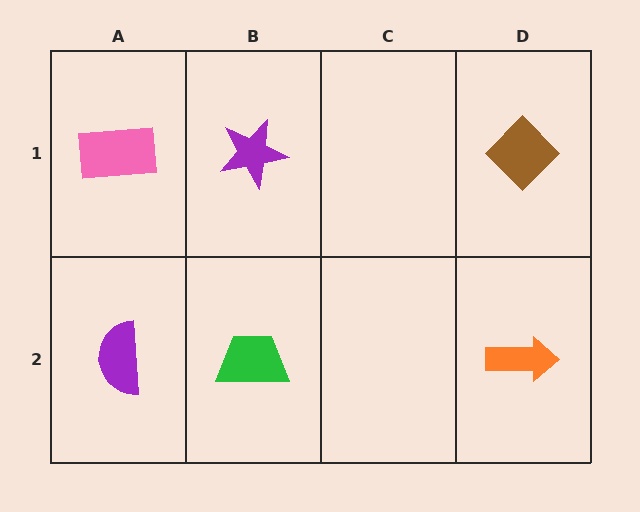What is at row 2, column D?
An orange arrow.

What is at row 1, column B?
A purple star.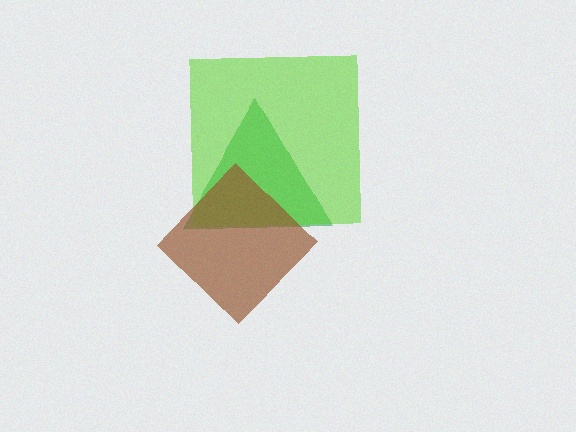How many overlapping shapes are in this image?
There are 3 overlapping shapes in the image.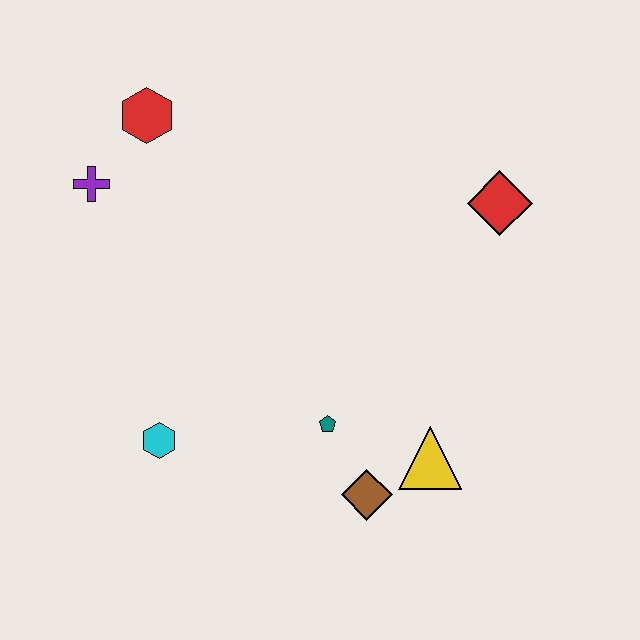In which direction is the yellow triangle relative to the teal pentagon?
The yellow triangle is to the right of the teal pentagon.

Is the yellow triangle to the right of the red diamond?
No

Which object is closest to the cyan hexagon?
The teal pentagon is closest to the cyan hexagon.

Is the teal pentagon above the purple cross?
No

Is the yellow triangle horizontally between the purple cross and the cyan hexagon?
No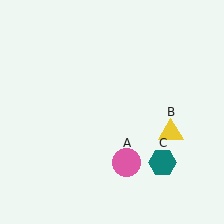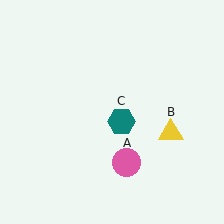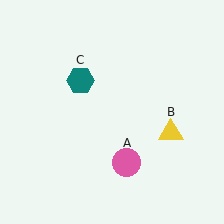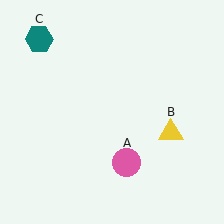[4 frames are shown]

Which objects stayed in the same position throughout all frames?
Pink circle (object A) and yellow triangle (object B) remained stationary.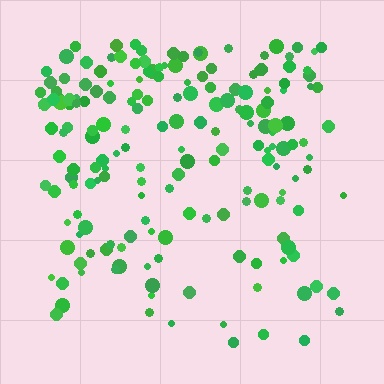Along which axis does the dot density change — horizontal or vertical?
Vertical.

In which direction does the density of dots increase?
From bottom to top, with the top side densest.